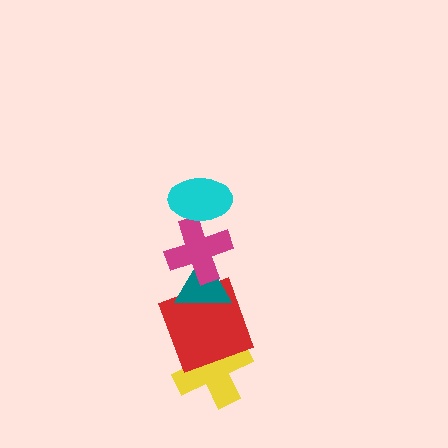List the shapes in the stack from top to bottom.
From top to bottom: the cyan ellipse, the magenta cross, the teal triangle, the red square, the yellow cross.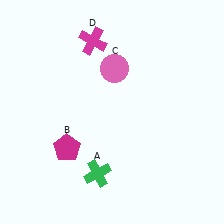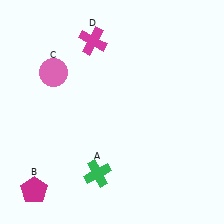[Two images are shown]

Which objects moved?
The objects that moved are: the magenta pentagon (B), the pink circle (C).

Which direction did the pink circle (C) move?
The pink circle (C) moved left.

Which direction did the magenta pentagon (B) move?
The magenta pentagon (B) moved down.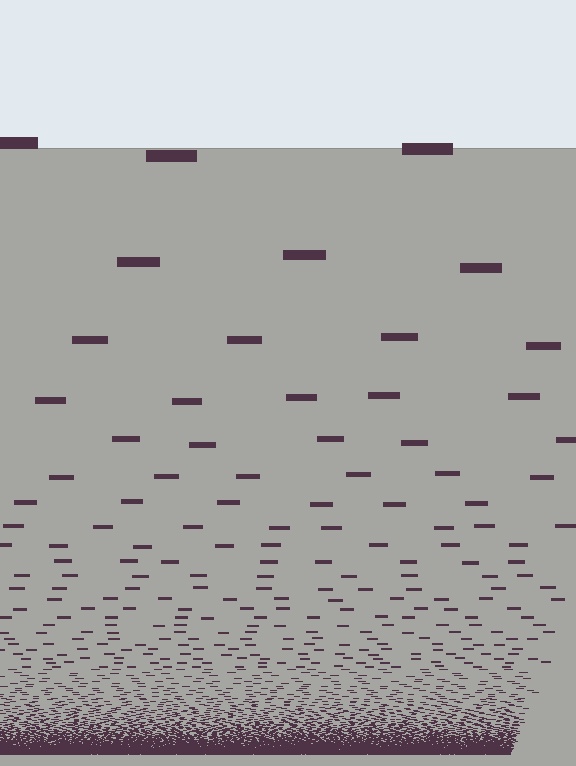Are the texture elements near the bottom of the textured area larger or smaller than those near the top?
Smaller. The gradient is inverted — elements near the bottom are smaller and denser.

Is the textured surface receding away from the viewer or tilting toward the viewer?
The surface appears to tilt toward the viewer. Texture elements get larger and sparser toward the top.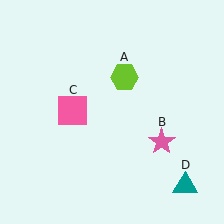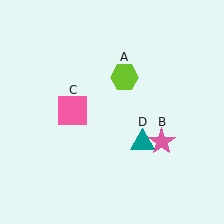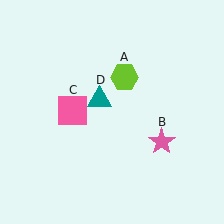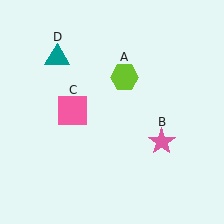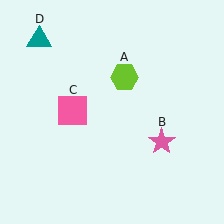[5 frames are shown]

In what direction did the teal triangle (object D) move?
The teal triangle (object D) moved up and to the left.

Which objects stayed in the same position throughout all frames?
Lime hexagon (object A) and pink star (object B) and pink square (object C) remained stationary.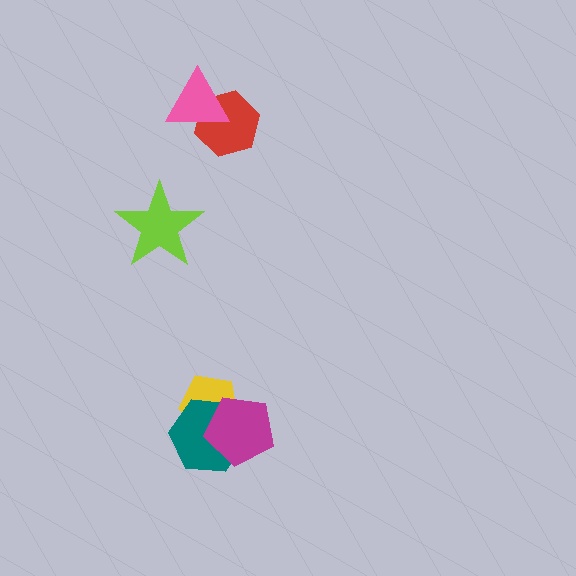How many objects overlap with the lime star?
0 objects overlap with the lime star.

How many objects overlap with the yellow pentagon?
2 objects overlap with the yellow pentagon.